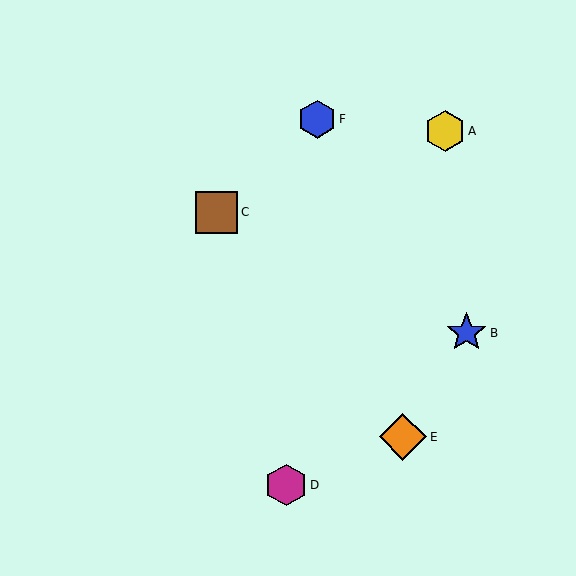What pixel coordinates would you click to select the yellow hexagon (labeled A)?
Click at (445, 131) to select the yellow hexagon A.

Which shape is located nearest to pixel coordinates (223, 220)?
The brown square (labeled C) at (217, 212) is nearest to that location.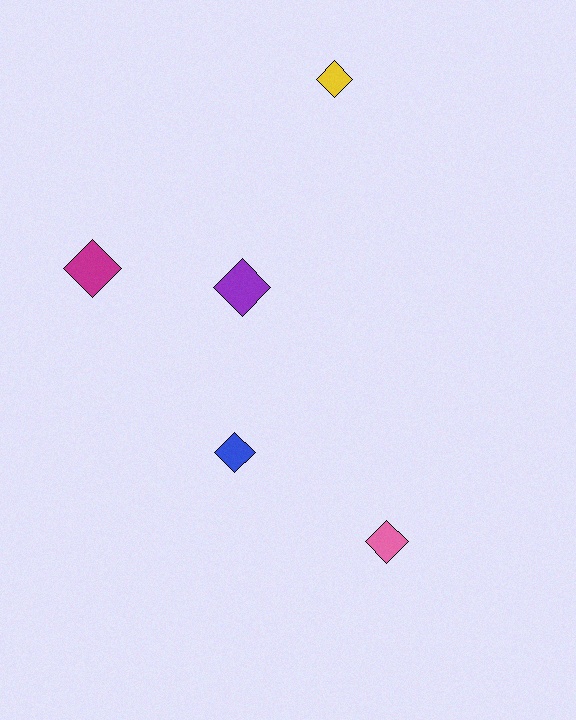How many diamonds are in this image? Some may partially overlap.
There are 5 diamonds.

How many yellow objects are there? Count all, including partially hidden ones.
There is 1 yellow object.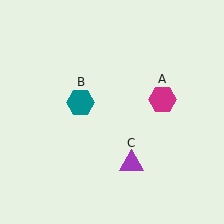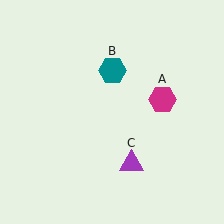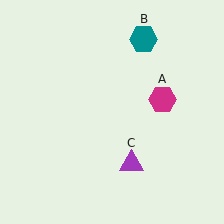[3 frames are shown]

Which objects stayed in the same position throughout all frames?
Magenta hexagon (object A) and purple triangle (object C) remained stationary.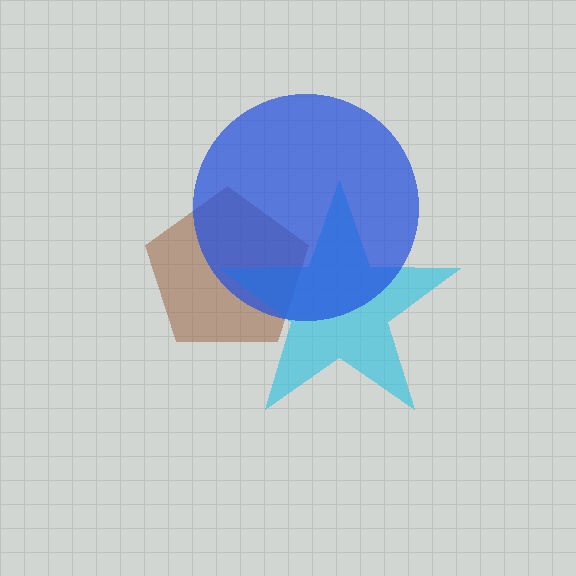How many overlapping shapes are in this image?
There are 3 overlapping shapes in the image.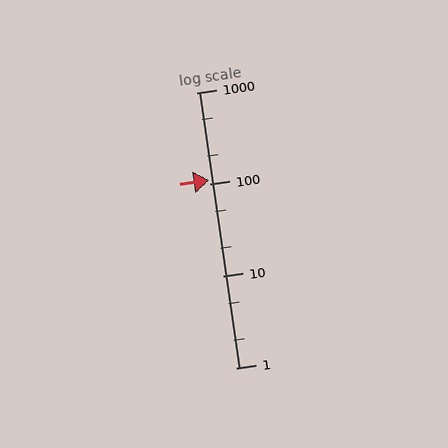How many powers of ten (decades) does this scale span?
The scale spans 3 decades, from 1 to 1000.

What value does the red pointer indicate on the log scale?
The pointer indicates approximately 110.